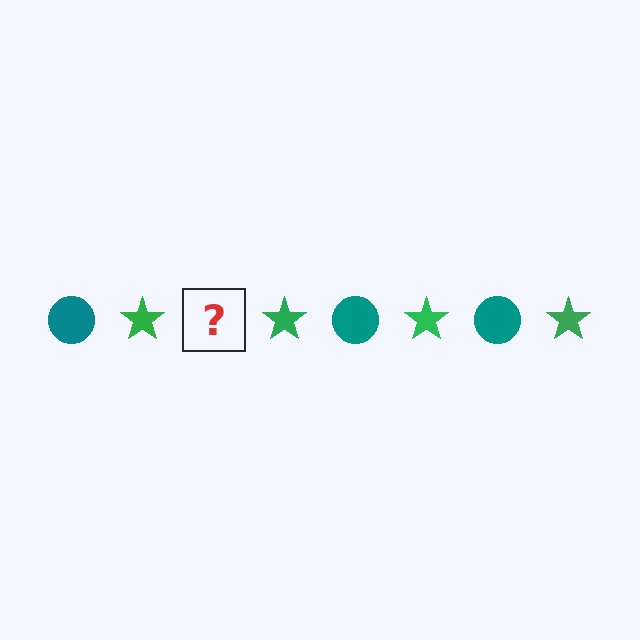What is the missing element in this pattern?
The missing element is a teal circle.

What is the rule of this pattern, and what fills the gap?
The rule is that the pattern alternates between teal circle and green star. The gap should be filled with a teal circle.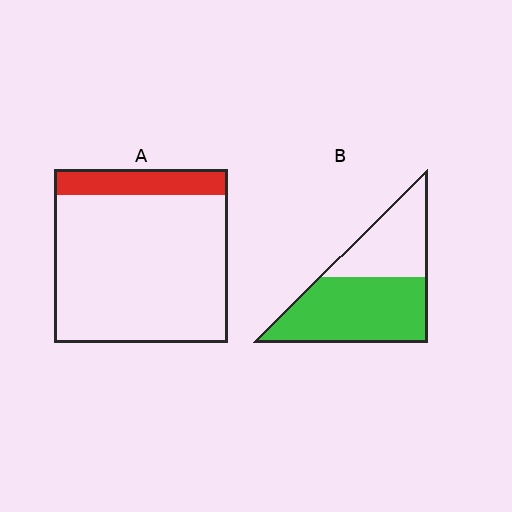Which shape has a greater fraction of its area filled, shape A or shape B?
Shape B.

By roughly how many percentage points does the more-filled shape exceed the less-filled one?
By roughly 45 percentage points (B over A).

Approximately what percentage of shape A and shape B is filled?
A is approximately 15% and B is approximately 60%.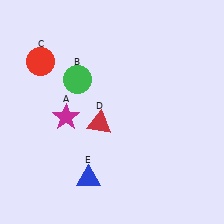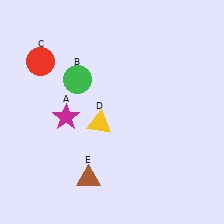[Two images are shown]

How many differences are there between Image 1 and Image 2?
There are 2 differences between the two images.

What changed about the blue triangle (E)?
In Image 1, E is blue. In Image 2, it changed to brown.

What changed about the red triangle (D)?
In Image 1, D is red. In Image 2, it changed to yellow.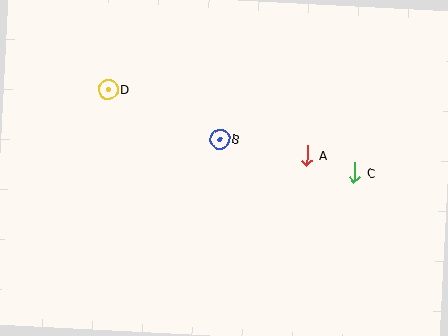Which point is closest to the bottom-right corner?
Point C is closest to the bottom-right corner.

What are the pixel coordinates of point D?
Point D is at (108, 89).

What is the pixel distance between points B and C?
The distance between B and C is 139 pixels.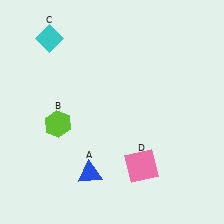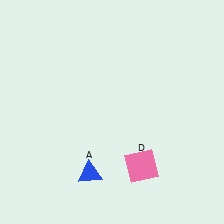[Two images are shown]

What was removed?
The cyan diamond (C), the lime hexagon (B) were removed in Image 2.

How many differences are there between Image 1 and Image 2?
There are 2 differences between the two images.